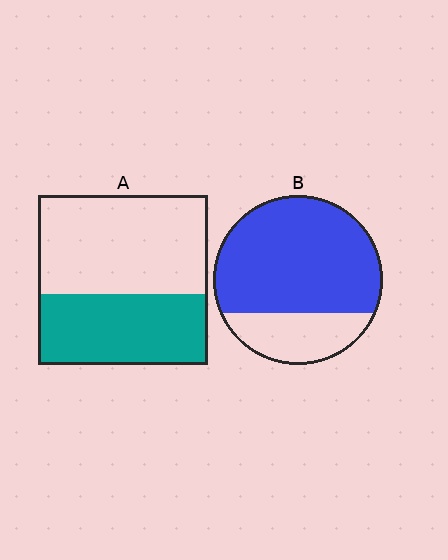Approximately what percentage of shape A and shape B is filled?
A is approximately 40% and B is approximately 75%.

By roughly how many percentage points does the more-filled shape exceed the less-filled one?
By roughly 30 percentage points (B over A).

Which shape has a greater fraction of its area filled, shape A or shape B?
Shape B.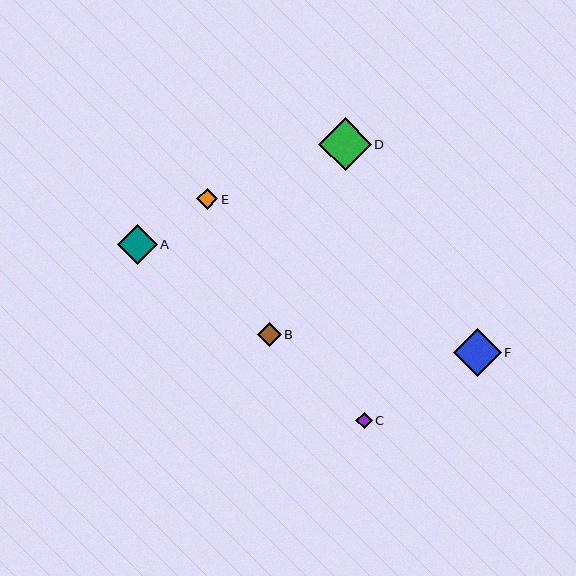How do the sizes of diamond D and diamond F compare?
Diamond D and diamond F are approximately the same size.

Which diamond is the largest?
Diamond D is the largest with a size of approximately 53 pixels.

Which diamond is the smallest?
Diamond C is the smallest with a size of approximately 16 pixels.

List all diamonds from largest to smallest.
From largest to smallest: D, F, A, B, E, C.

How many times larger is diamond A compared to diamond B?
Diamond A is approximately 1.7 times the size of diamond B.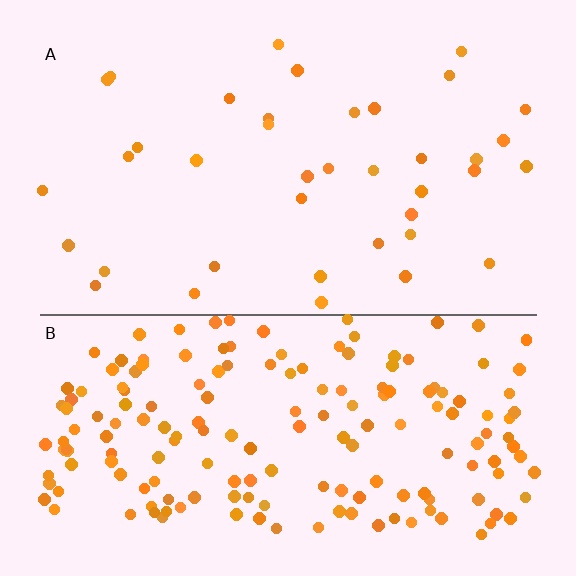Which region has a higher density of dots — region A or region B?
B (the bottom).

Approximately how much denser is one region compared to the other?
Approximately 4.7× — region B over region A.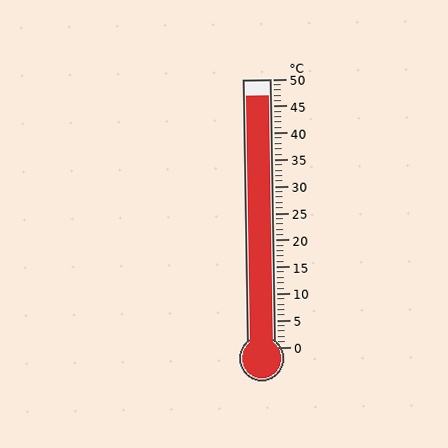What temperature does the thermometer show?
The thermometer shows approximately 47°C.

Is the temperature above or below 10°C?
The temperature is above 10°C.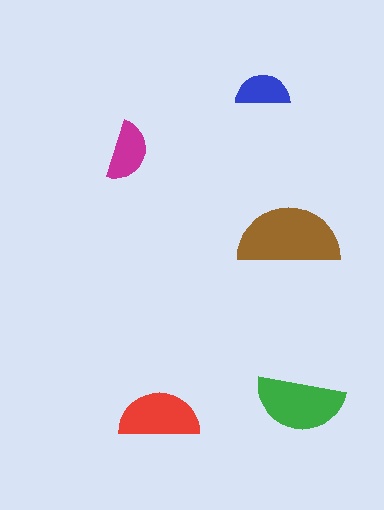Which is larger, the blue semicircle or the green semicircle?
The green one.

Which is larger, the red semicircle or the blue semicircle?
The red one.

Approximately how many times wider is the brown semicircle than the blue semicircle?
About 2 times wider.